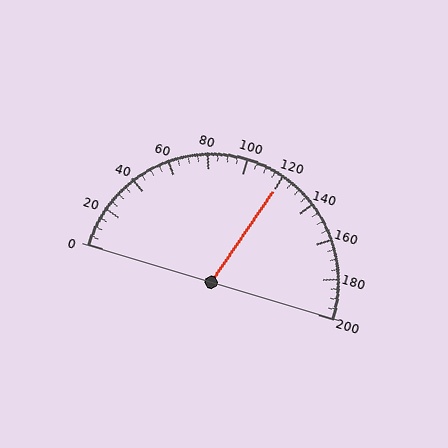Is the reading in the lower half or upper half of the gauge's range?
The reading is in the upper half of the range (0 to 200).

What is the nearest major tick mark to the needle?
The nearest major tick mark is 120.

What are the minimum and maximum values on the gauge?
The gauge ranges from 0 to 200.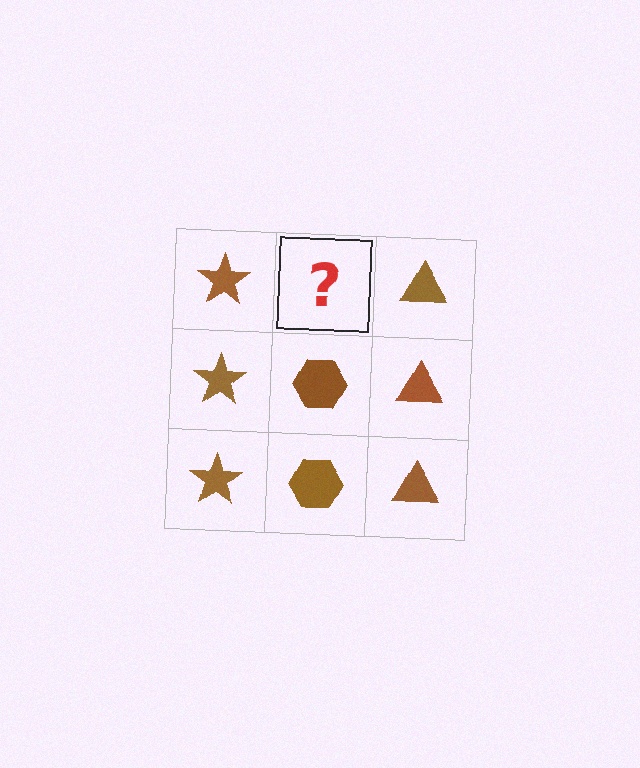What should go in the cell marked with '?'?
The missing cell should contain a brown hexagon.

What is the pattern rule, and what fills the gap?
The rule is that each column has a consistent shape. The gap should be filled with a brown hexagon.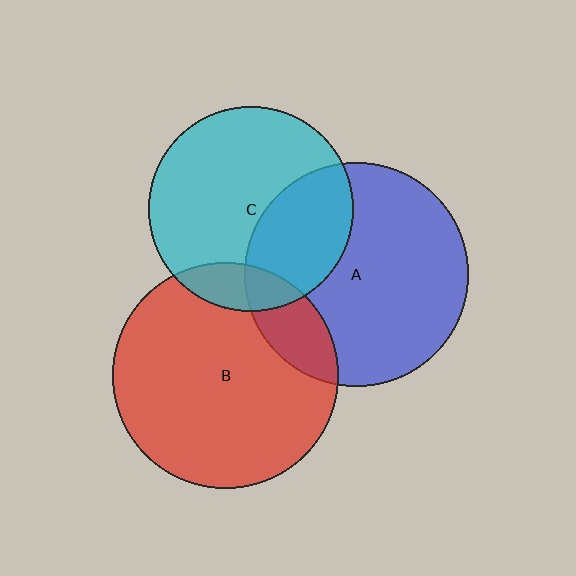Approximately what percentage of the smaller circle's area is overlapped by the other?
Approximately 35%.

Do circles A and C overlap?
Yes.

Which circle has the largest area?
Circle B (red).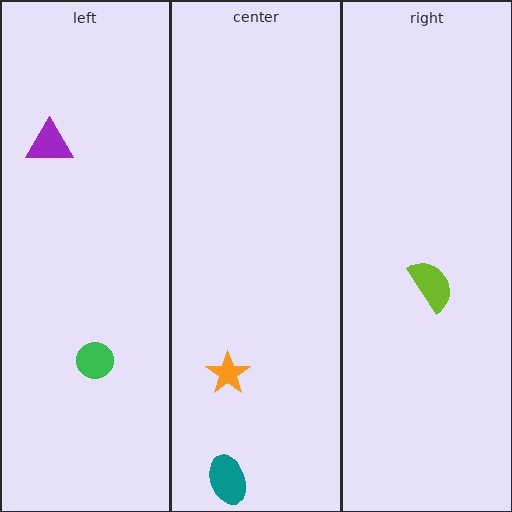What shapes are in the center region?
The teal ellipse, the orange star.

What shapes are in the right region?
The lime semicircle.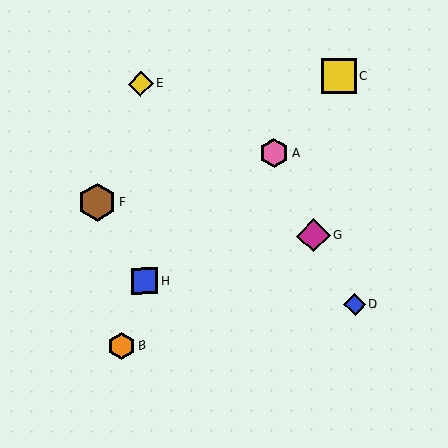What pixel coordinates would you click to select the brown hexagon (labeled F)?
Click at (97, 202) to select the brown hexagon F.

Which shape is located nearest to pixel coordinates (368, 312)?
The blue diamond (labeled D) at (355, 305) is nearest to that location.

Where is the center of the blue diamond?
The center of the blue diamond is at (355, 305).